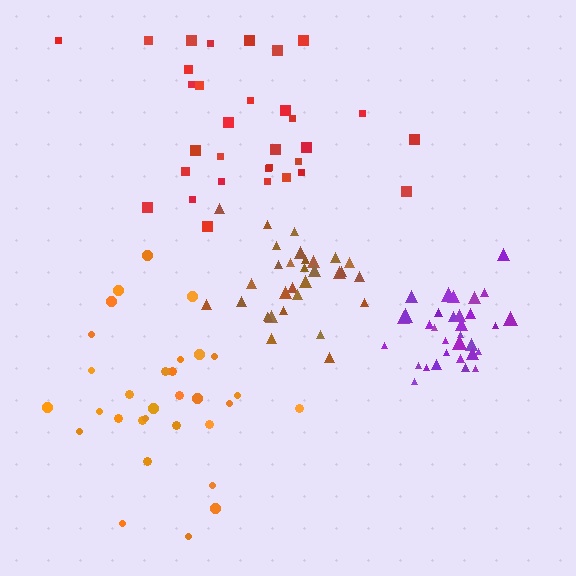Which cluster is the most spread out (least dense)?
Orange.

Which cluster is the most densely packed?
Purple.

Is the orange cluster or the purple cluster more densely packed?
Purple.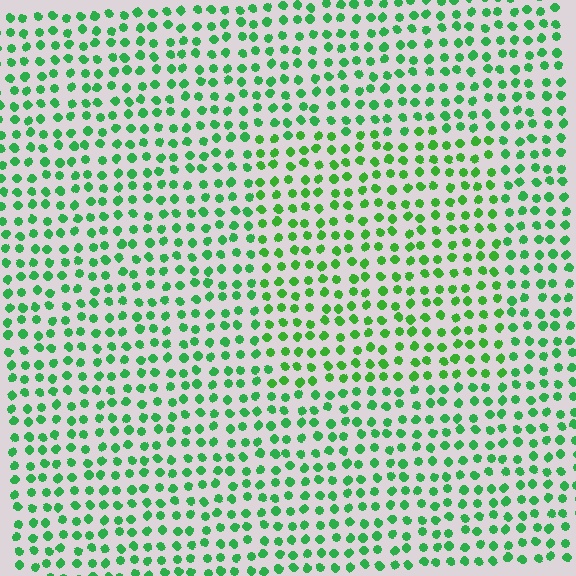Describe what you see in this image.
The image is filled with small green elements in a uniform arrangement. A rectangle-shaped region is visible where the elements are tinted to a slightly different hue, forming a subtle color boundary.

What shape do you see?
I see a rectangle.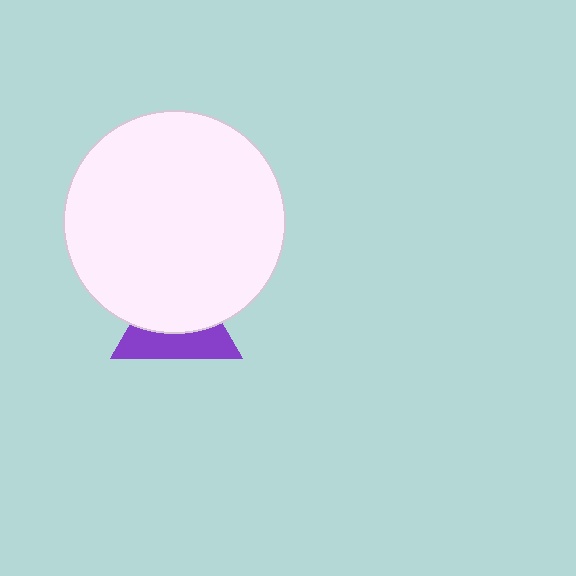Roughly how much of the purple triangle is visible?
A small part of it is visible (roughly 44%).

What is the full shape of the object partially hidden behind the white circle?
The partially hidden object is a purple triangle.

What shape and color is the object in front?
The object in front is a white circle.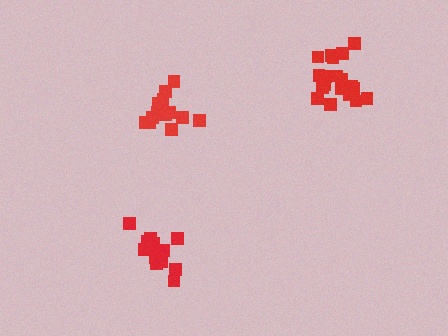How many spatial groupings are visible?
There are 3 spatial groupings.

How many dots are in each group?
Group 1: 15 dots, Group 2: 14 dots, Group 3: 20 dots (49 total).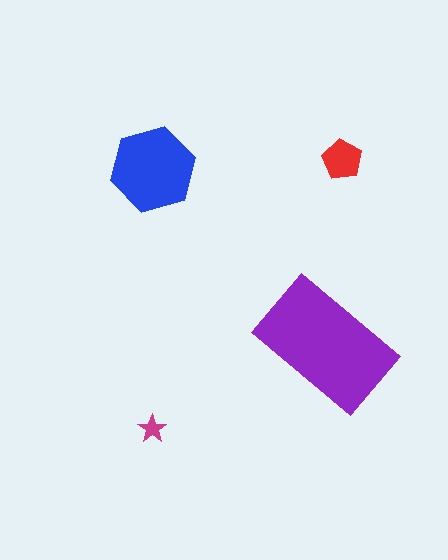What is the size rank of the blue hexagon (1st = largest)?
2nd.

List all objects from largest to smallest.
The purple rectangle, the blue hexagon, the red pentagon, the magenta star.